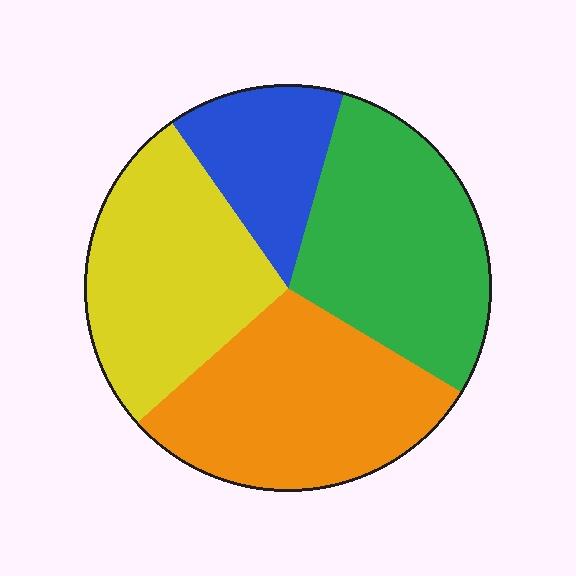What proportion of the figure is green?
Green covers 29% of the figure.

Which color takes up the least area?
Blue, at roughly 15%.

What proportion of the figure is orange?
Orange covers about 30% of the figure.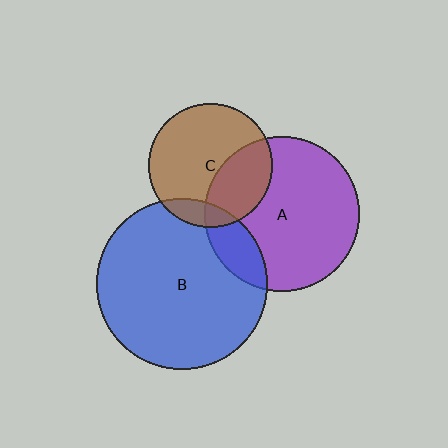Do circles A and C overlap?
Yes.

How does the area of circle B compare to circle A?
Approximately 1.2 times.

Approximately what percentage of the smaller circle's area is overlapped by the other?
Approximately 35%.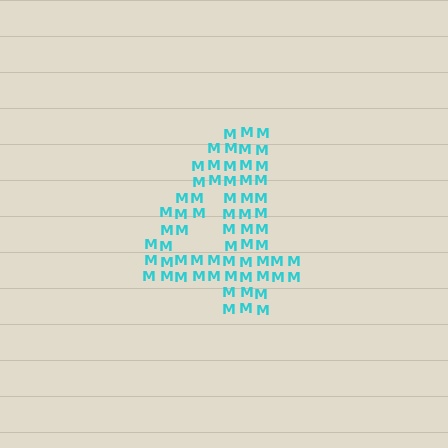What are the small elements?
The small elements are letter M's.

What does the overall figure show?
The overall figure shows the digit 4.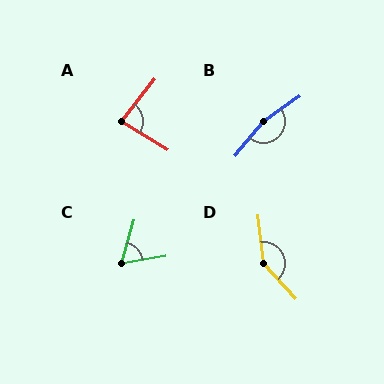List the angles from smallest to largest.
C (64°), A (83°), D (143°), B (165°).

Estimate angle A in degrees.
Approximately 83 degrees.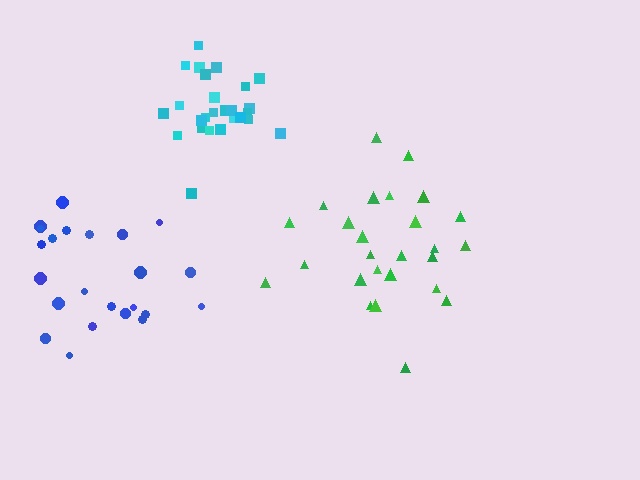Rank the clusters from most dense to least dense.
cyan, blue, green.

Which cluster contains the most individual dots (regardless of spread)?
Cyan (26).